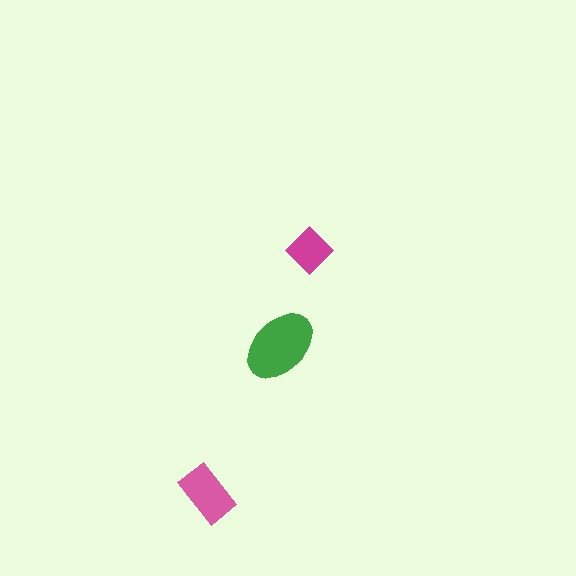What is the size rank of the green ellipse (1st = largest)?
1st.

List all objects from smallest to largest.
The magenta diamond, the pink rectangle, the green ellipse.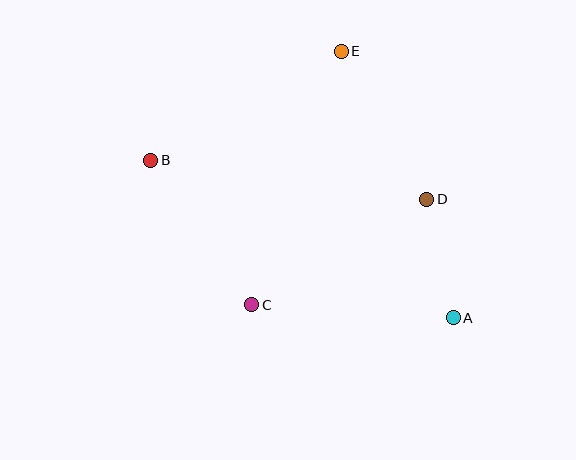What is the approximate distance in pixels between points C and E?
The distance between C and E is approximately 269 pixels.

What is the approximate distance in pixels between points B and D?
The distance between B and D is approximately 279 pixels.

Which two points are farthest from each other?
Points A and B are farthest from each other.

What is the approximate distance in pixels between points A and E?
The distance between A and E is approximately 289 pixels.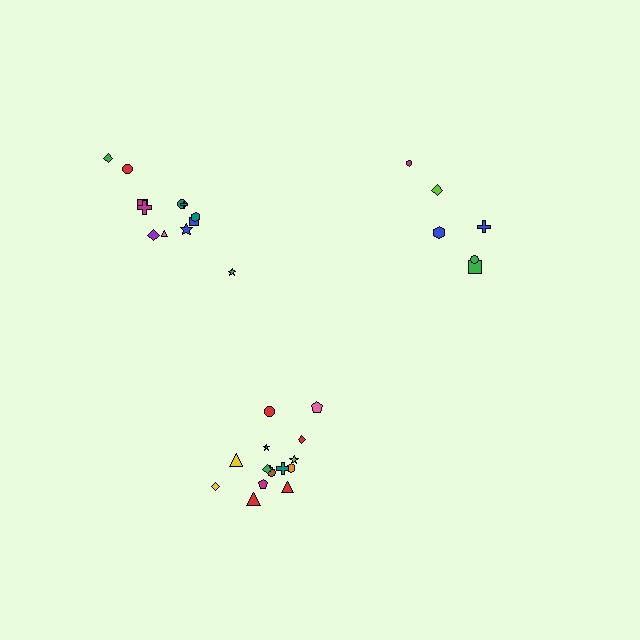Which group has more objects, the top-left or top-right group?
The top-left group.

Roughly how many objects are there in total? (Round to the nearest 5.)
Roughly 35 objects in total.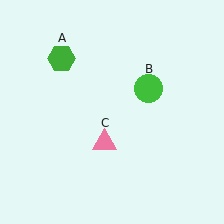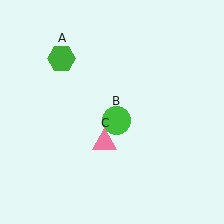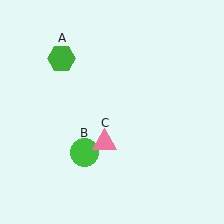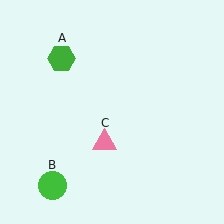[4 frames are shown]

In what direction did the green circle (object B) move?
The green circle (object B) moved down and to the left.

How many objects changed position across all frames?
1 object changed position: green circle (object B).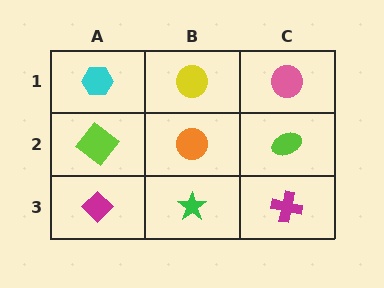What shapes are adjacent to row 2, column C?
A pink circle (row 1, column C), a magenta cross (row 3, column C), an orange circle (row 2, column B).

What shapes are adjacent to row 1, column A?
A lime diamond (row 2, column A), a yellow circle (row 1, column B).